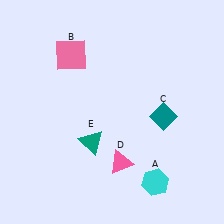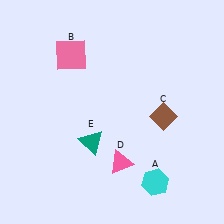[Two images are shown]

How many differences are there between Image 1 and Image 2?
There is 1 difference between the two images.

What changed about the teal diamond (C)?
In Image 1, C is teal. In Image 2, it changed to brown.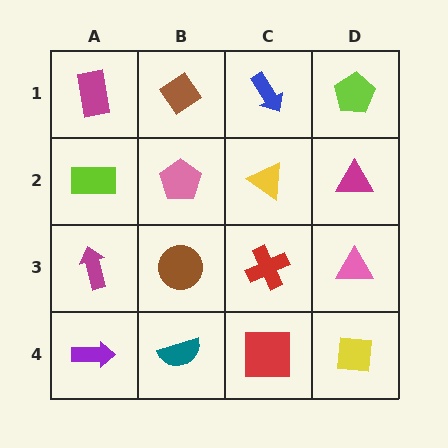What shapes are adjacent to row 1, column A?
A lime rectangle (row 2, column A), a brown diamond (row 1, column B).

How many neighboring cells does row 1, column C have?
3.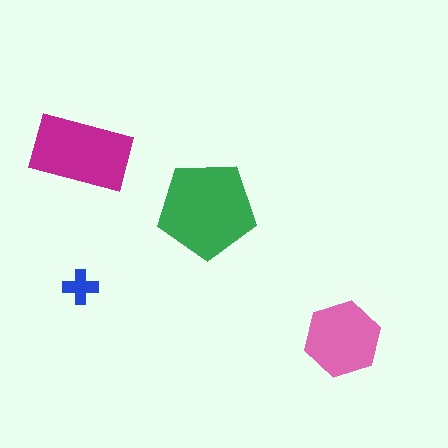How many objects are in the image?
There are 4 objects in the image.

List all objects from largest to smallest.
The green pentagon, the magenta rectangle, the pink hexagon, the blue cross.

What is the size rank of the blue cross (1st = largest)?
4th.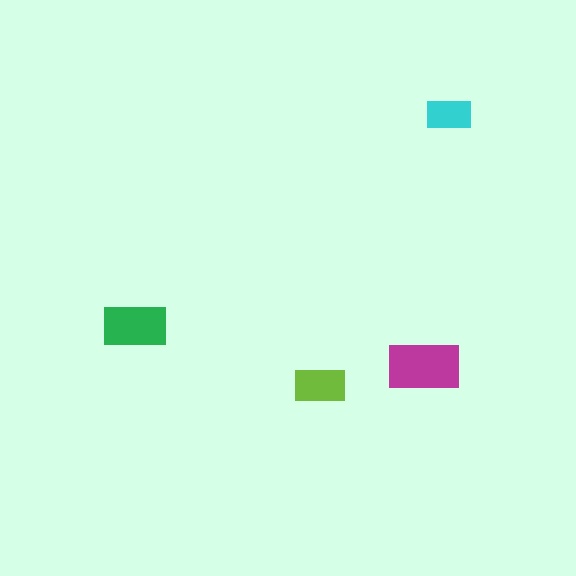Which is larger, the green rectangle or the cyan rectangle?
The green one.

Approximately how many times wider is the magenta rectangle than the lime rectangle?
About 1.5 times wider.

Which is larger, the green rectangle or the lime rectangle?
The green one.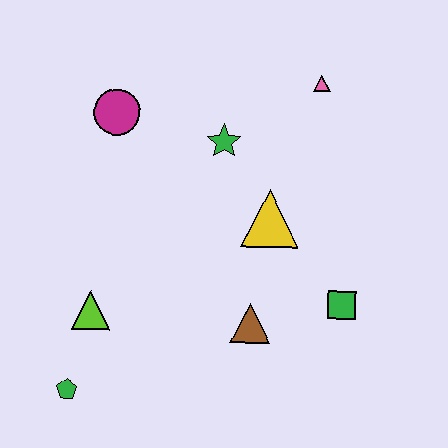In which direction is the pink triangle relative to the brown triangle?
The pink triangle is above the brown triangle.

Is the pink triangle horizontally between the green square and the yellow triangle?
Yes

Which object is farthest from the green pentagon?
The pink triangle is farthest from the green pentagon.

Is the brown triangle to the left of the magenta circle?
No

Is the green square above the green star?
No